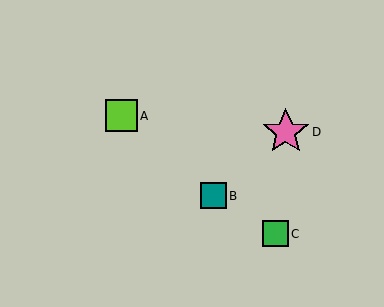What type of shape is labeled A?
Shape A is a lime square.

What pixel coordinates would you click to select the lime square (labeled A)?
Click at (121, 116) to select the lime square A.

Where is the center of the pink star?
The center of the pink star is at (286, 132).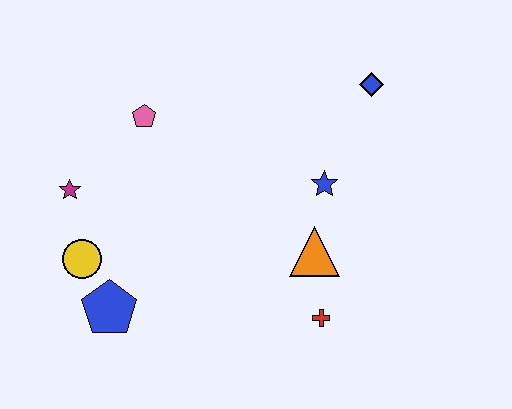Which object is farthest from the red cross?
The magenta star is farthest from the red cross.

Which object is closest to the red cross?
The orange triangle is closest to the red cross.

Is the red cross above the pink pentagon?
No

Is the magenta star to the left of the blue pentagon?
Yes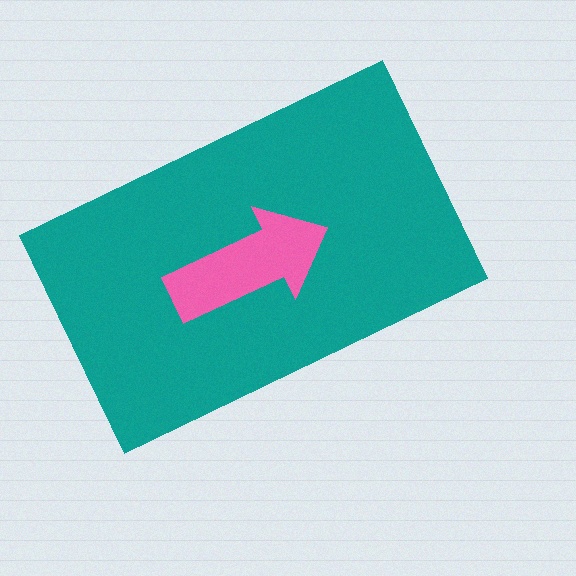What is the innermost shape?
The pink arrow.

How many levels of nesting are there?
2.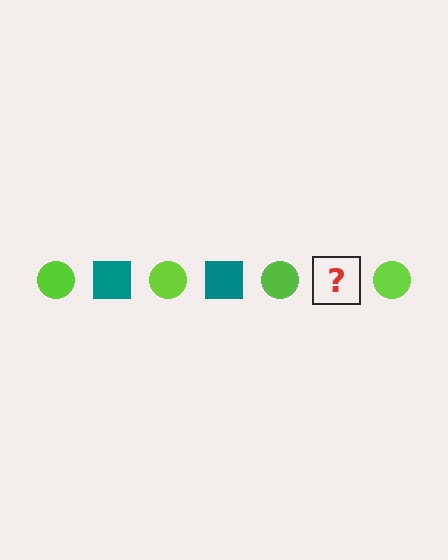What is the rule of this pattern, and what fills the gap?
The rule is that the pattern alternates between lime circle and teal square. The gap should be filled with a teal square.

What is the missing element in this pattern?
The missing element is a teal square.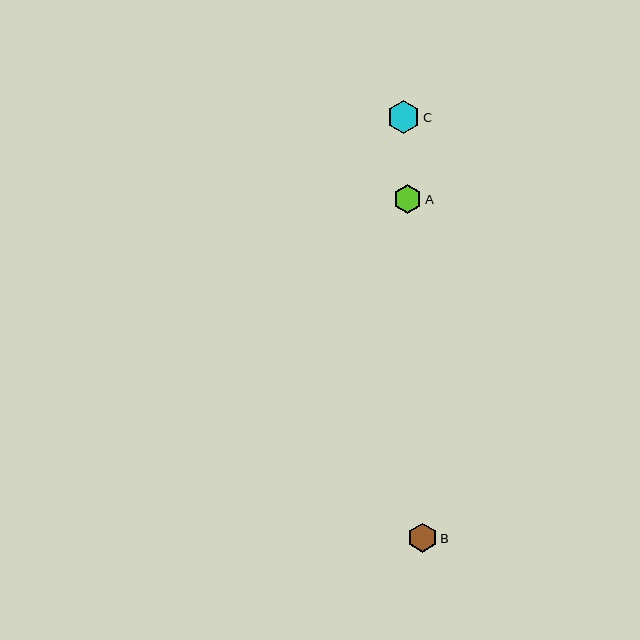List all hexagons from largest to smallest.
From largest to smallest: C, B, A.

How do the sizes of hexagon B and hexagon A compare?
Hexagon B and hexagon A are approximately the same size.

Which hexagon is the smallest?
Hexagon A is the smallest with a size of approximately 28 pixels.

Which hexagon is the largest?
Hexagon C is the largest with a size of approximately 33 pixels.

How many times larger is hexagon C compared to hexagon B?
Hexagon C is approximately 1.1 times the size of hexagon B.